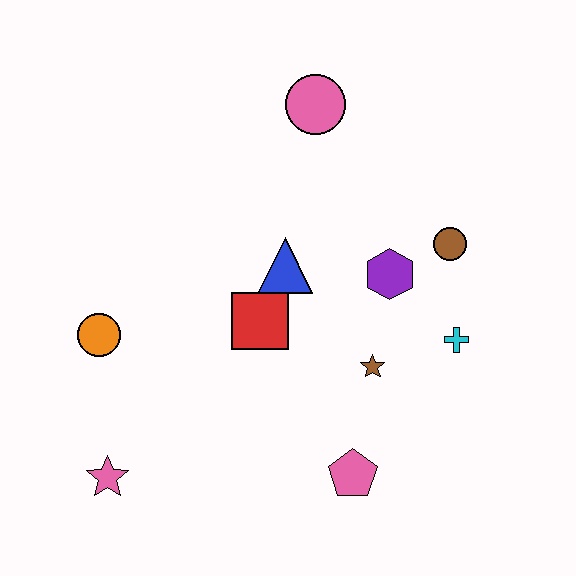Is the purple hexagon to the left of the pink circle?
No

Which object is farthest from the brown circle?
The pink star is farthest from the brown circle.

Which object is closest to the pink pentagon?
The brown star is closest to the pink pentagon.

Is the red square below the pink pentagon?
No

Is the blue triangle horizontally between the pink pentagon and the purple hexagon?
No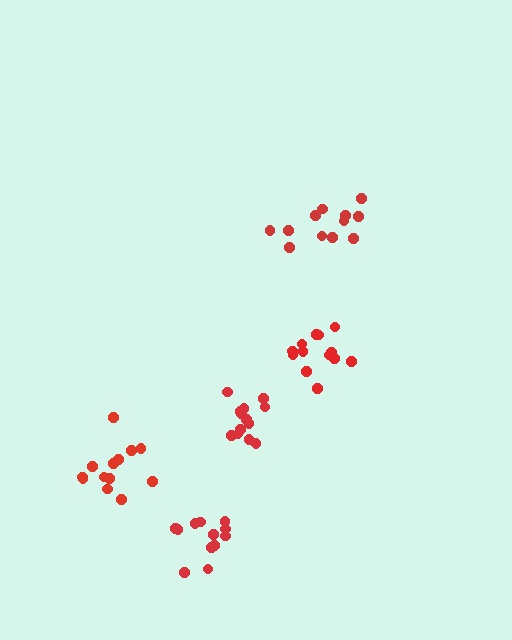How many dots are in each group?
Group 1: 12 dots, Group 2: 13 dots, Group 3: 13 dots, Group 4: 13 dots, Group 5: 12 dots (63 total).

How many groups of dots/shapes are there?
There are 5 groups.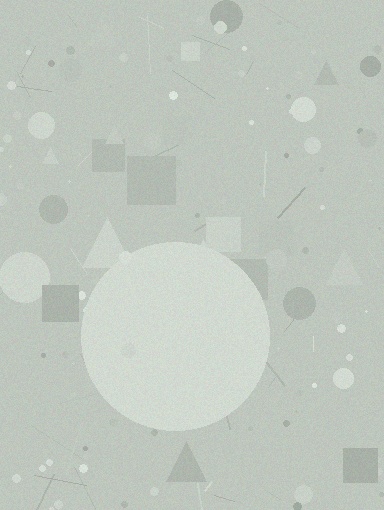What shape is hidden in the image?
A circle is hidden in the image.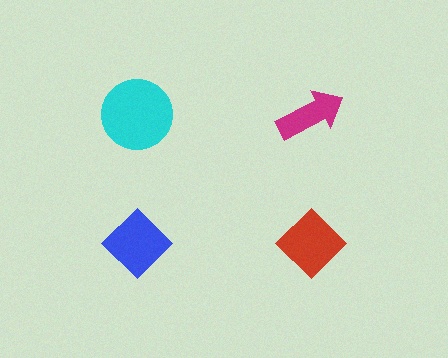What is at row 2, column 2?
A red diamond.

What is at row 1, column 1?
A cyan circle.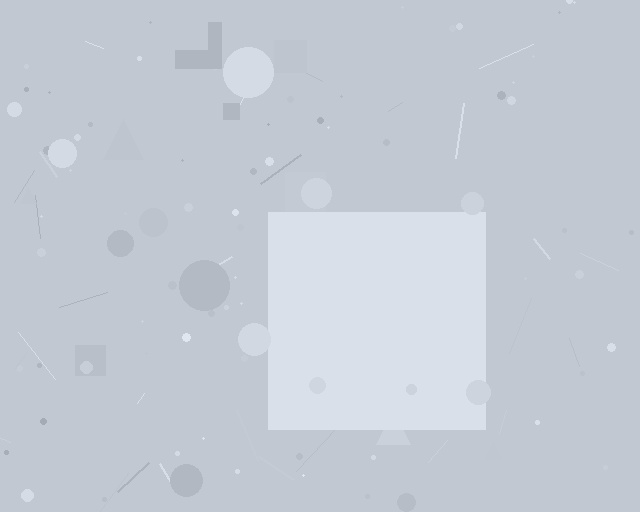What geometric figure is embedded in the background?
A square is embedded in the background.